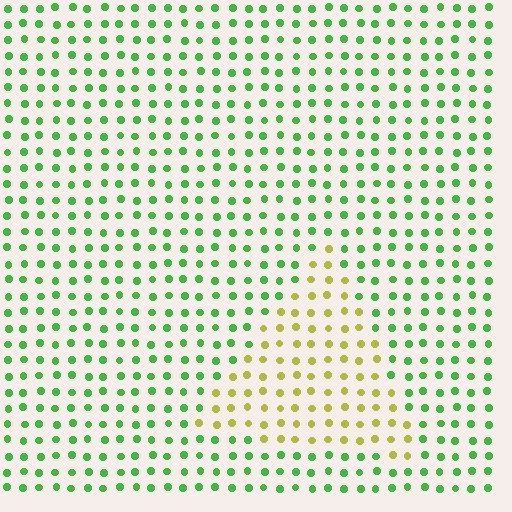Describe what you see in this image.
The image is filled with small green elements in a uniform arrangement. A triangle-shaped region is visible where the elements are tinted to a slightly different hue, forming a subtle color boundary.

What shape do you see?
I see a triangle.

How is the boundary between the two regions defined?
The boundary is defined purely by a slight shift in hue (about 56 degrees). Spacing, size, and orientation are identical on both sides.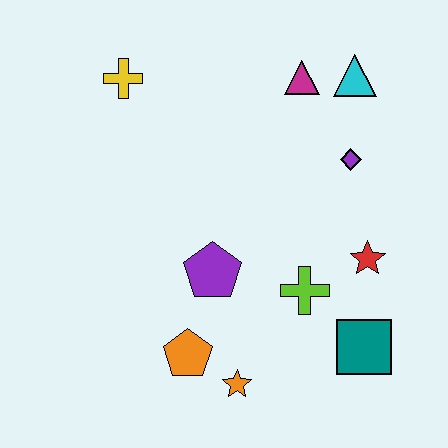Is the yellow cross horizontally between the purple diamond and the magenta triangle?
No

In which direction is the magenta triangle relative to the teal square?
The magenta triangle is above the teal square.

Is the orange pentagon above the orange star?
Yes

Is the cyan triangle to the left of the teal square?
Yes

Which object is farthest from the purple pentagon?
The cyan triangle is farthest from the purple pentagon.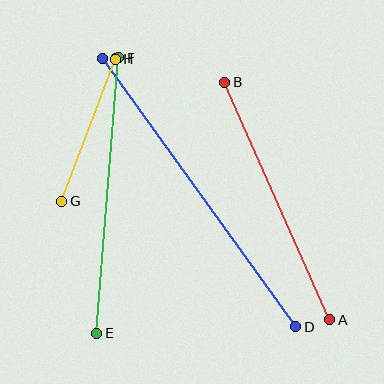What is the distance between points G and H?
The distance is approximately 152 pixels.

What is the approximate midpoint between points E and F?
The midpoint is at approximately (108, 195) pixels.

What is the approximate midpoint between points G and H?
The midpoint is at approximately (88, 130) pixels.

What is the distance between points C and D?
The distance is approximately 331 pixels.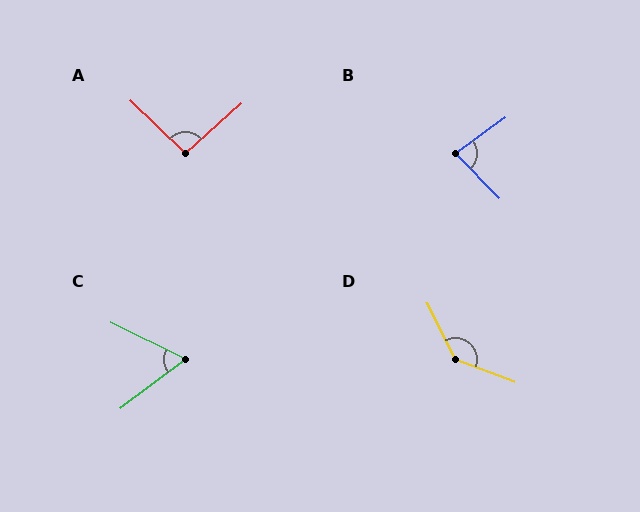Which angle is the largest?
D, at approximately 137 degrees.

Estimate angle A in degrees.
Approximately 95 degrees.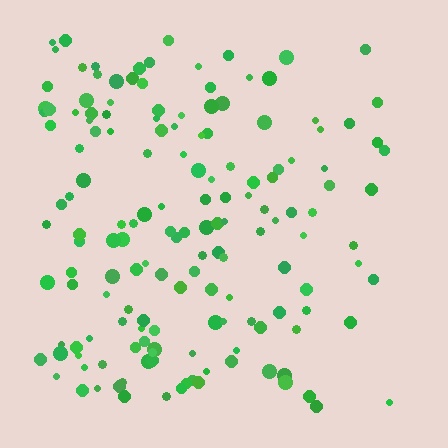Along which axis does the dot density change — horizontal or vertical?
Horizontal.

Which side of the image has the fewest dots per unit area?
The right.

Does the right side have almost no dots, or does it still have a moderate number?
Still a moderate number, just noticeably fewer than the left.